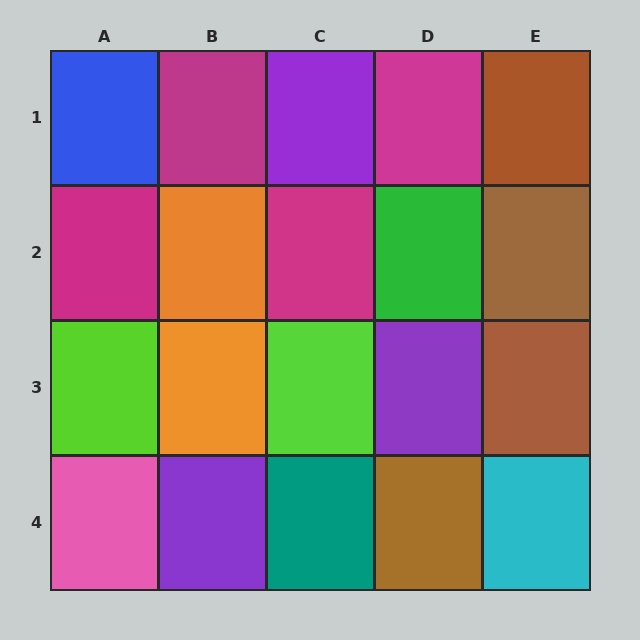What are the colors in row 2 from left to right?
Magenta, orange, magenta, green, brown.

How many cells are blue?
1 cell is blue.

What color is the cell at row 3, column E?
Brown.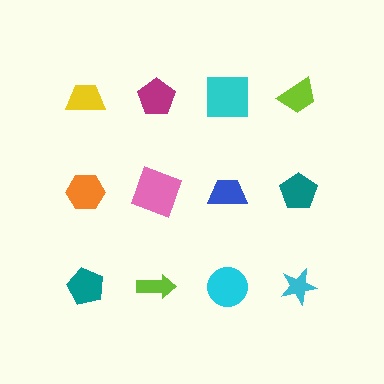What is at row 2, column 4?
A teal pentagon.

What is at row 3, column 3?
A cyan circle.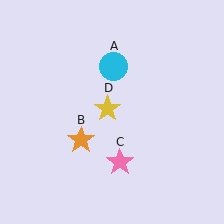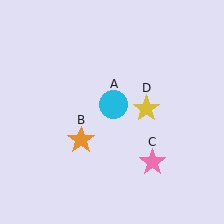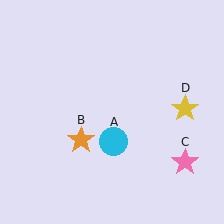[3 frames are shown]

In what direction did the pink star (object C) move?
The pink star (object C) moved right.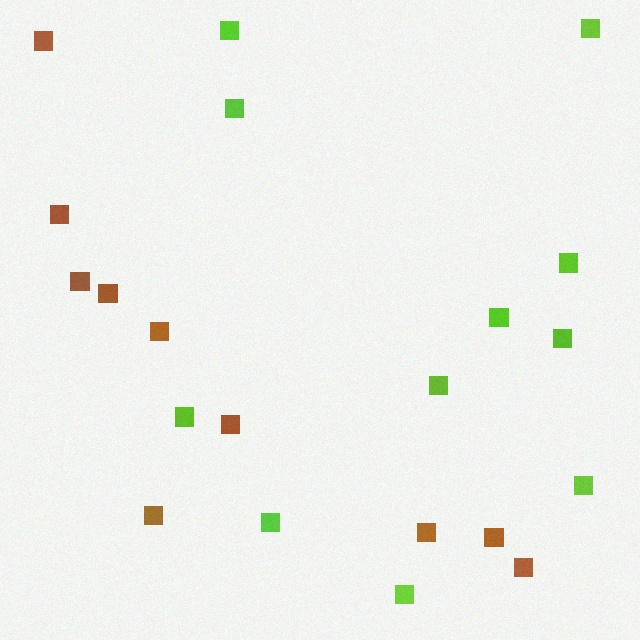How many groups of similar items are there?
There are 2 groups: one group of brown squares (10) and one group of lime squares (11).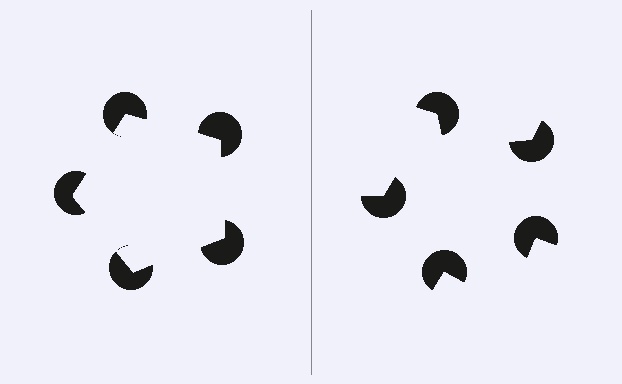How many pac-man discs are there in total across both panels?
10 — 5 on each side.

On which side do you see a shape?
An illusory pentagon appears on the left side. On the right side the wedge cuts are rotated, so no coherent shape forms.